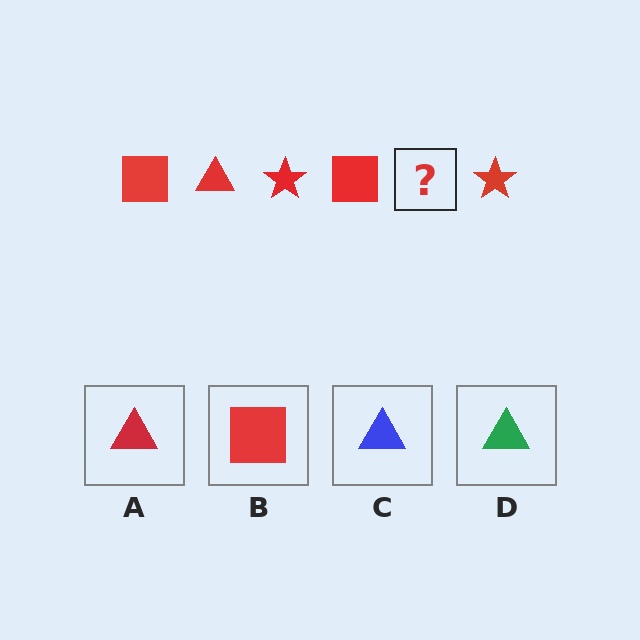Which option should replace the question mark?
Option A.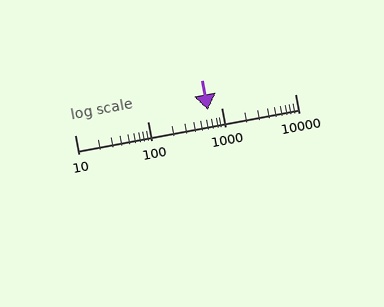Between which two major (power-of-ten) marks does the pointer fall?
The pointer is between 100 and 1000.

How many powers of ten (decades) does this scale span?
The scale spans 3 decades, from 10 to 10000.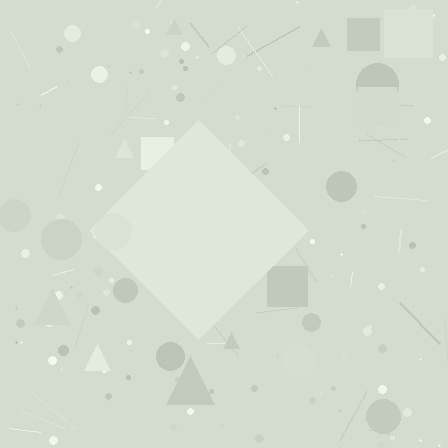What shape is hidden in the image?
A diamond is hidden in the image.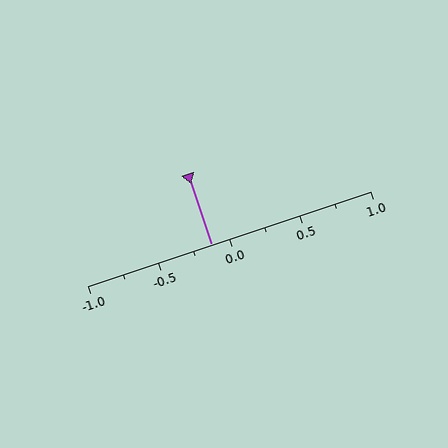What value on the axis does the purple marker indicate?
The marker indicates approximately -0.12.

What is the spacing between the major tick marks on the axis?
The major ticks are spaced 0.5 apart.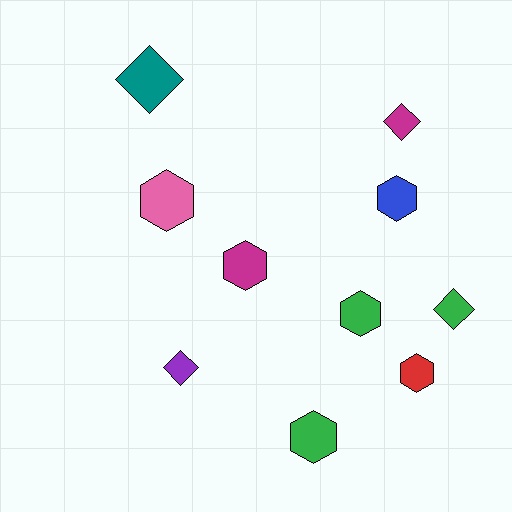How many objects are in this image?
There are 10 objects.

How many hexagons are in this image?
There are 6 hexagons.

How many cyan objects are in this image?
There are no cyan objects.